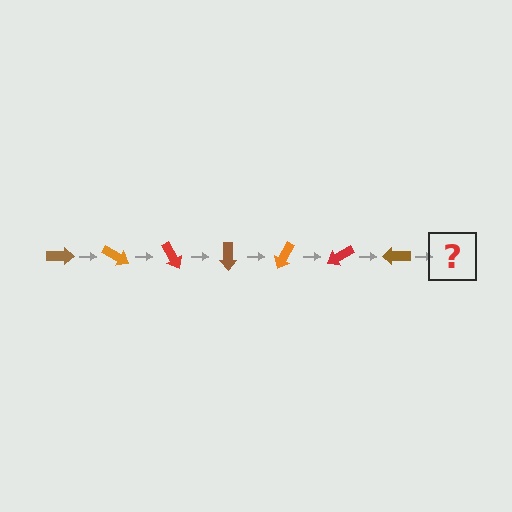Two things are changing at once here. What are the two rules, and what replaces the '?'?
The two rules are that it rotates 30 degrees each step and the color cycles through brown, orange, and red. The '?' should be an orange arrow, rotated 210 degrees from the start.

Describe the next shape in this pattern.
It should be an orange arrow, rotated 210 degrees from the start.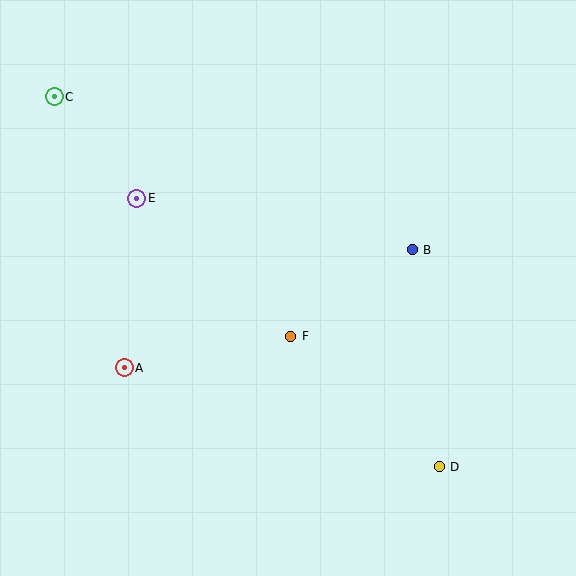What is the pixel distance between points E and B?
The distance between E and B is 280 pixels.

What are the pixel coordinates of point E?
Point E is at (137, 198).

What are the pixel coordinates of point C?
Point C is at (54, 97).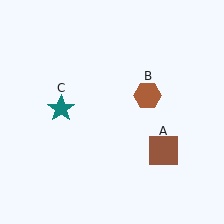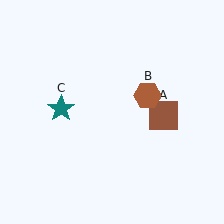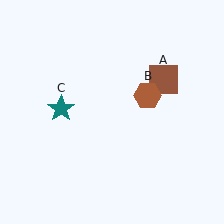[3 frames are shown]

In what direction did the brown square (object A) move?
The brown square (object A) moved up.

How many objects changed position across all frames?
1 object changed position: brown square (object A).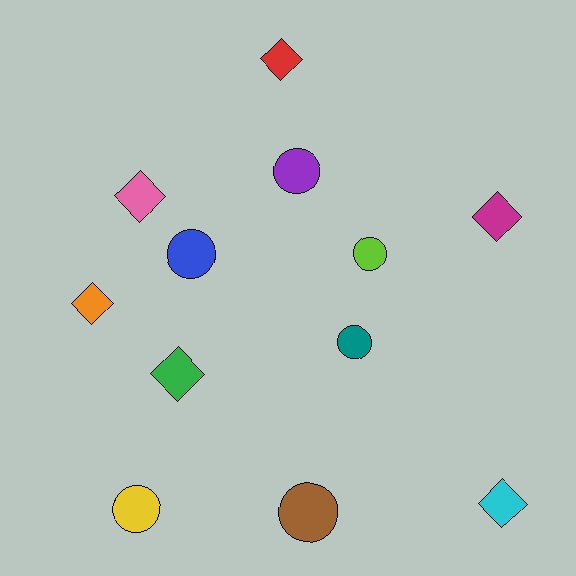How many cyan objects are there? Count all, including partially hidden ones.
There is 1 cyan object.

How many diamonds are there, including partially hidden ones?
There are 6 diamonds.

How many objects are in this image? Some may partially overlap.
There are 12 objects.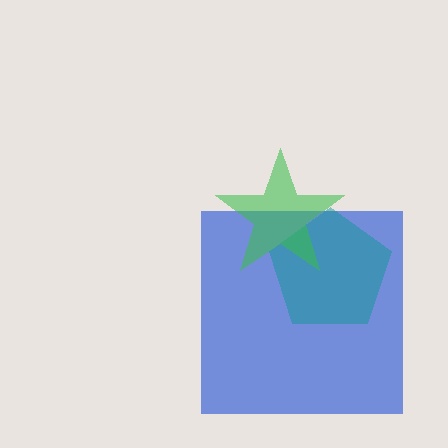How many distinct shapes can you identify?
There are 3 distinct shapes: a blue square, a teal pentagon, a green star.